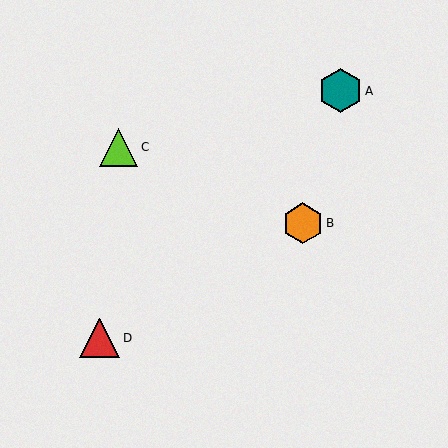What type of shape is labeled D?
Shape D is a red triangle.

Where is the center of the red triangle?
The center of the red triangle is at (100, 338).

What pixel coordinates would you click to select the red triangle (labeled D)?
Click at (100, 338) to select the red triangle D.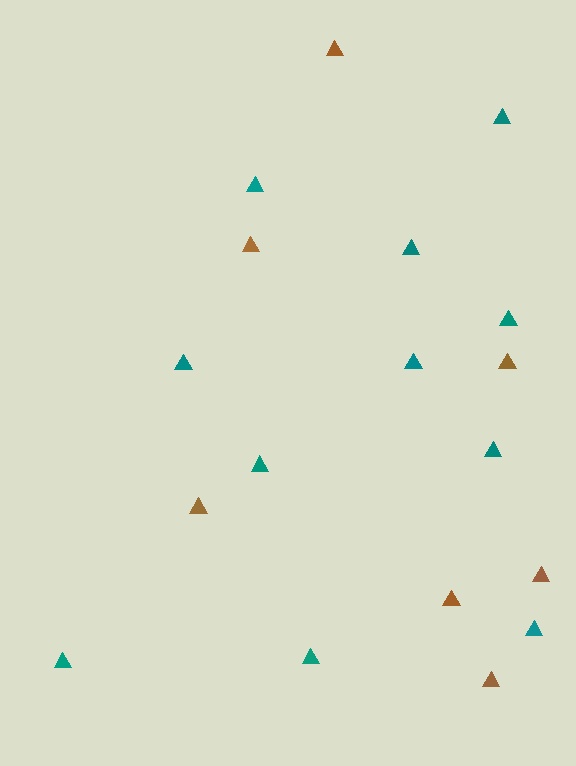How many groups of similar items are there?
There are 2 groups: one group of brown triangles (7) and one group of teal triangles (11).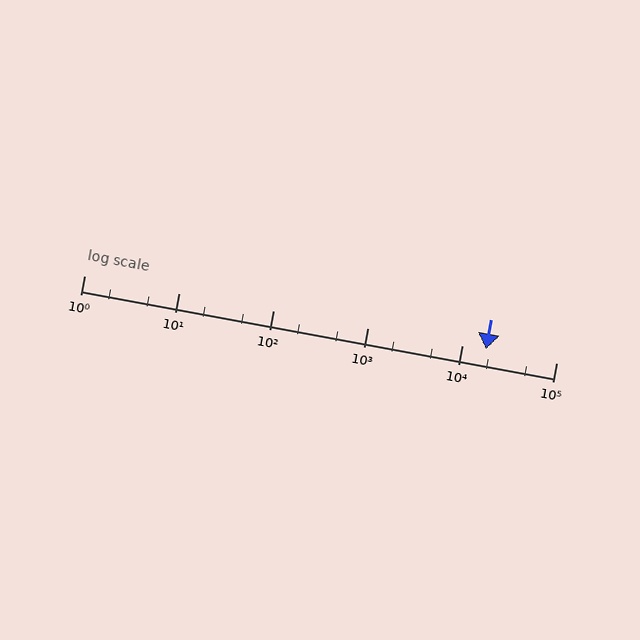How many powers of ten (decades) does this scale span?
The scale spans 5 decades, from 1 to 100000.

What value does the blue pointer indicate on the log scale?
The pointer indicates approximately 18000.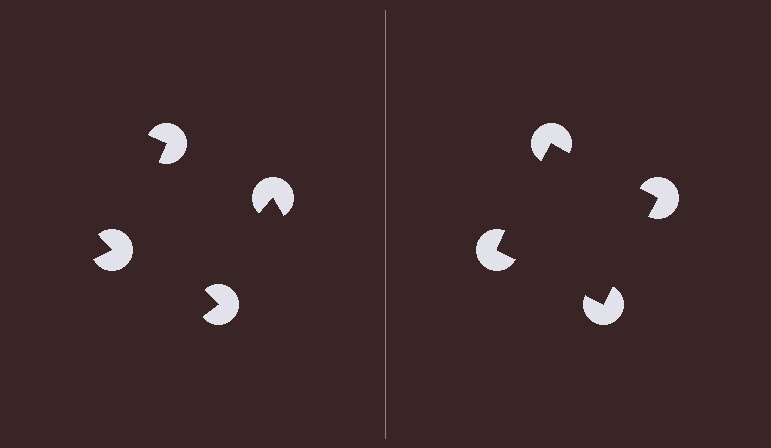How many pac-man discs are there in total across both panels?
8 — 4 on each side.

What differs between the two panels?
The pac-man discs are positioned identically on both sides; only the wedge orientations differ. On the right they align to a square; on the left they are misaligned.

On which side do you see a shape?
An illusory square appears on the right side. On the left side the wedge cuts are rotated, so no coherent shape forms.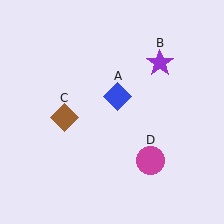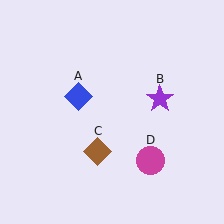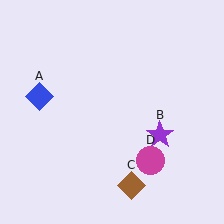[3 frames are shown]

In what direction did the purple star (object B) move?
The purple star (object B) moved down.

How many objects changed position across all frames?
3 objects changed position: blue diamond (object A), purple star (object B), brown diamond (object C).